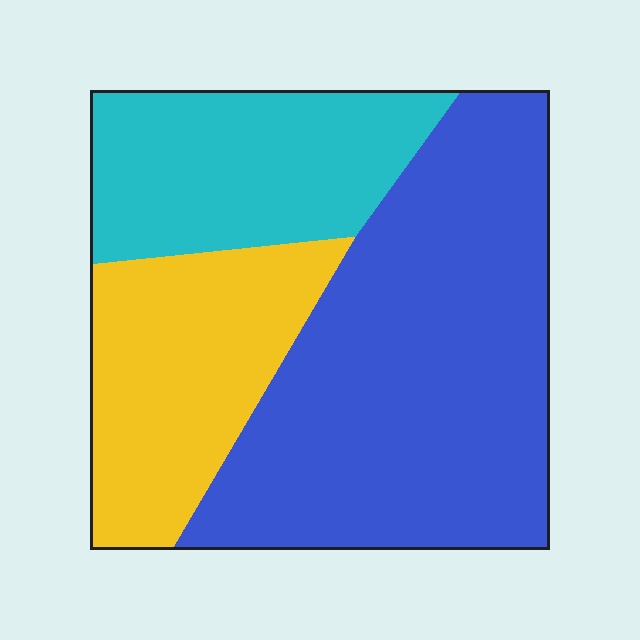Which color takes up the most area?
Blue, at roughly 50%.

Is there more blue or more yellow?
Blue.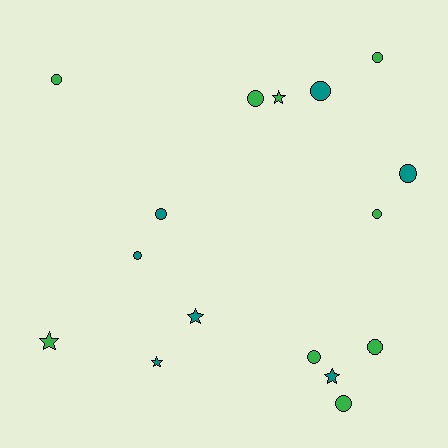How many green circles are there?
There are 7 green circles.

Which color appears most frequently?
Green, with 9 objects.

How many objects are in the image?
There are 16 objects.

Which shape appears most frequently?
Circle, with 11 objects.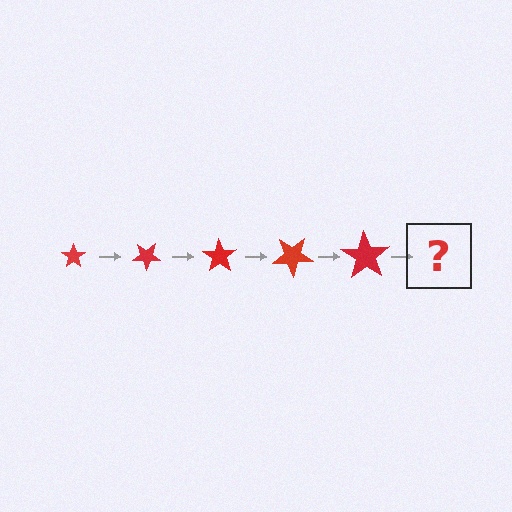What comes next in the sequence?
The next element should be a star, larger than the previous one and rotated 175 degrees from the start.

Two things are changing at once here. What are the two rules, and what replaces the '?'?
The two rules are that the star grows larger each step and it rotates 35 degrees each step. The '?' should be a star, larger than the previous one and rotated 175 degrees from the start.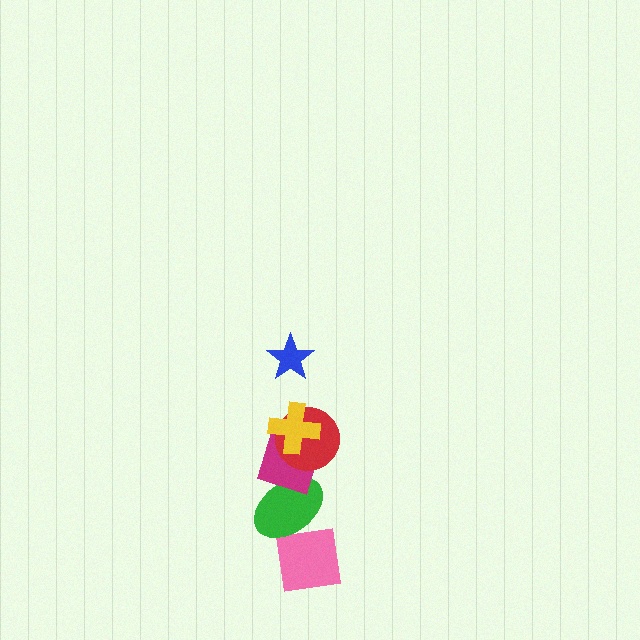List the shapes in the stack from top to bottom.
From top to bottom: the blue star, the yellow cross, the red circle, the magenta diamond, the green ellipse, the pink square.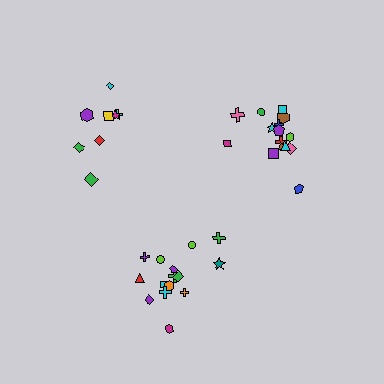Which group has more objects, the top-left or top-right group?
The top-right group.